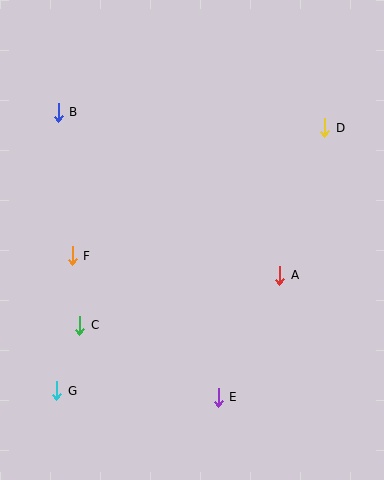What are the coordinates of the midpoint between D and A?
The midpoint between D and A is at (302, 201).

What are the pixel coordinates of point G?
Point G is at (57, 391).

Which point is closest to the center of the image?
Point A at (280, 275) is closest to the center.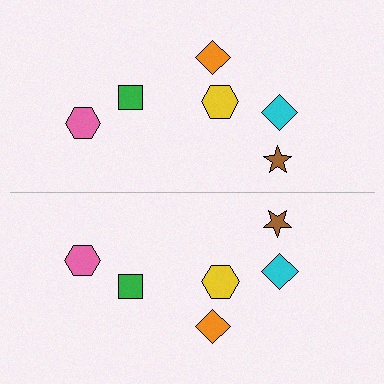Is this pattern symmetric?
Yes, this pattern has bilateral (reflection) symmetry.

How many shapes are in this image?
There are 12 shapes in this image.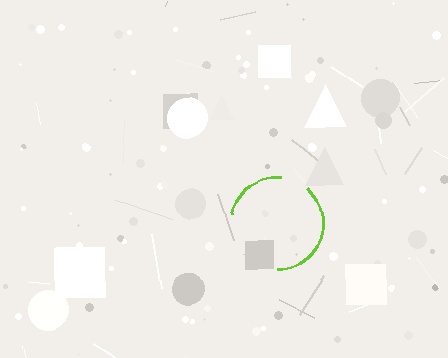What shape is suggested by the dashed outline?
The dashed outline suggests a circle.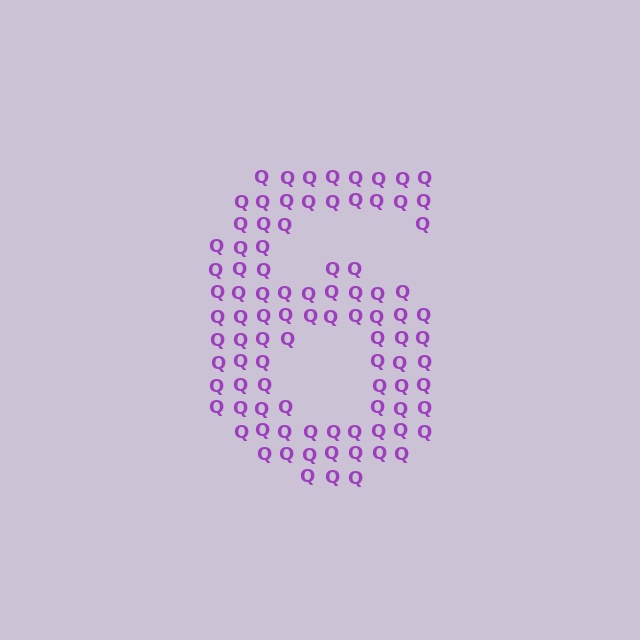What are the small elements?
The small elements are letter Q's.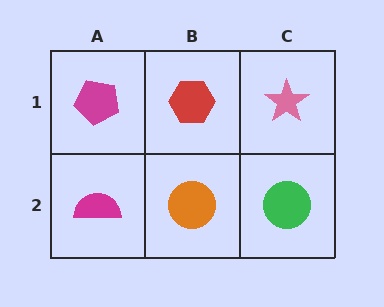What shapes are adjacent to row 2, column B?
A red hexagon (row 1, column B), a magenta semicircle (row 2, column A), a green circle (row 2, column C).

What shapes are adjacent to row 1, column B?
An orange circle (row 2, column B), a magenta pentagon (row 1, column A), a pink star (row 1, column C).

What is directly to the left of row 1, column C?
A red hexagon.